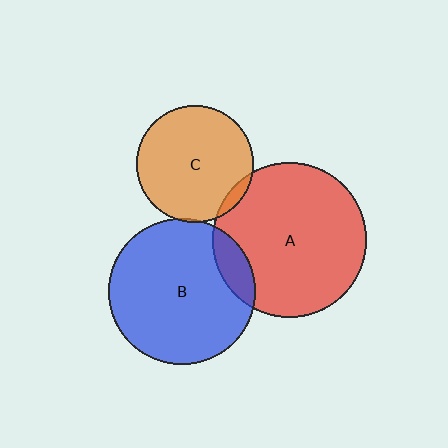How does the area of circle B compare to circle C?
Approximately 1.6 times.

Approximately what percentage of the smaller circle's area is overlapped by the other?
Approximately 10%.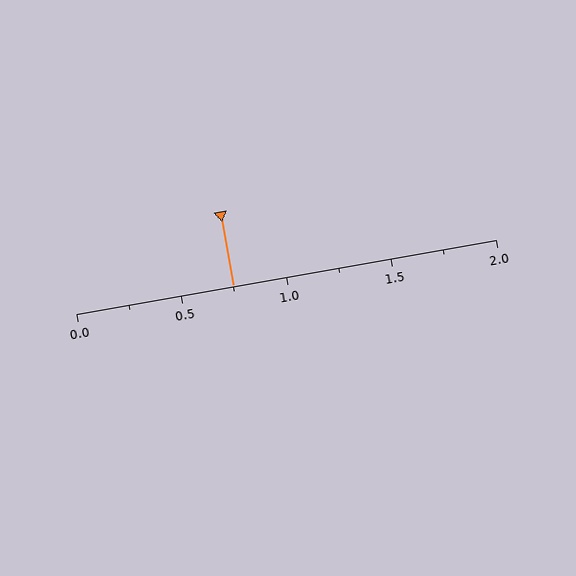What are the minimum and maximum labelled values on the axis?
The axis runs from 0.0 to 2.0.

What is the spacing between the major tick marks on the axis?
The major ticks are spaced 0.5 apart.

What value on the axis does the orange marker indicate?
The marker indicates approximately 0.75.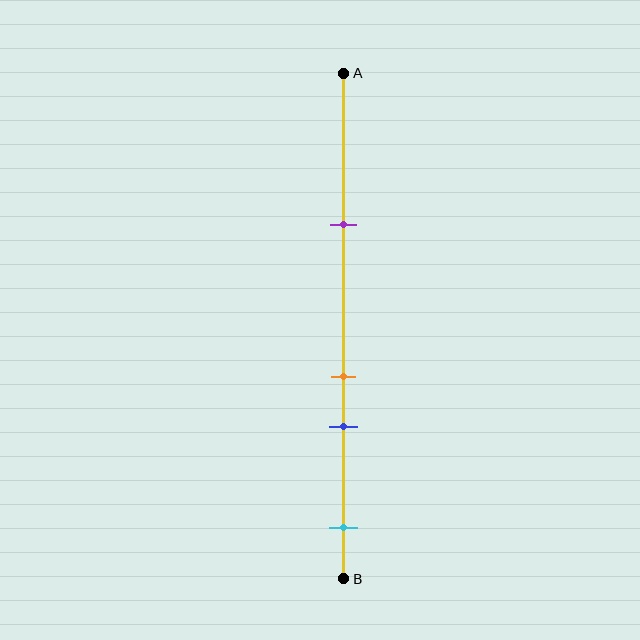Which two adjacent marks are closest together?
The orange and blue marks are the closest adjacent pair.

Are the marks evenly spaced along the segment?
No, the marks are not evenly spaced.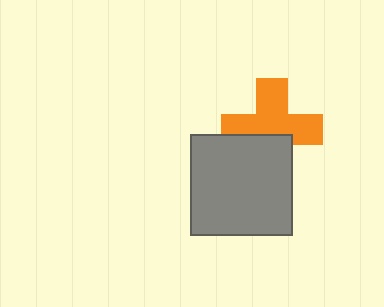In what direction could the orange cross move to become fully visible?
The orange cross could move up. That would shift it out from behind the gray square entirely.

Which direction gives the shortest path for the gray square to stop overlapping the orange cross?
Moving down gives the shortest separation.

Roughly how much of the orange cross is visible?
About half of it is visible (roughly 64%).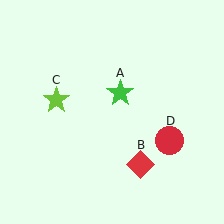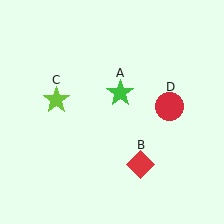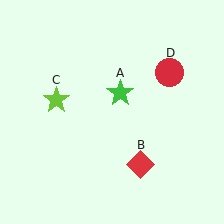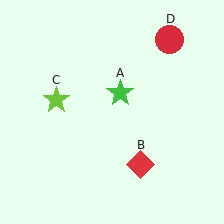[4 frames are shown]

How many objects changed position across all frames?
1 object changed position: red circle (object D).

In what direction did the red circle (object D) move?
The red circle (object D) moved up.